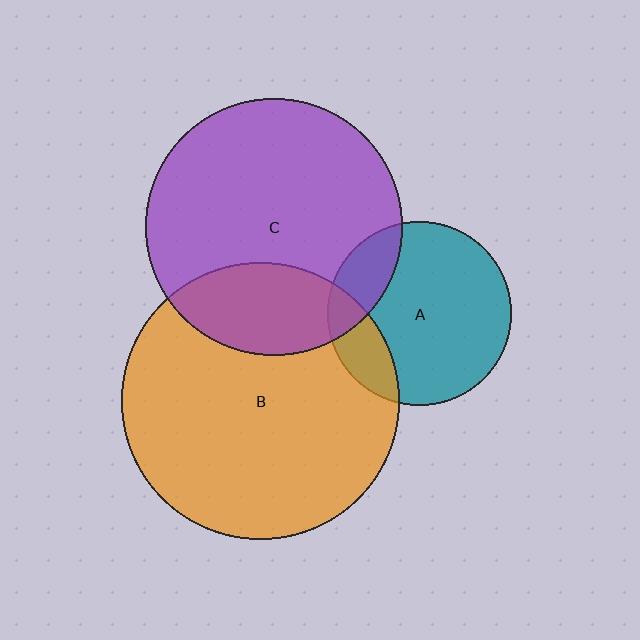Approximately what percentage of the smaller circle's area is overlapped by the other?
Approximately 20%.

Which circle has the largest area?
Circle B (orange).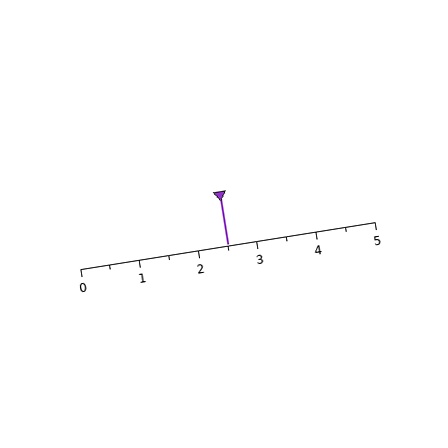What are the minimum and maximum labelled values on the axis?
The axis runs from 0 to 5.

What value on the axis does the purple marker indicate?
The marker indicates approximately 2.5.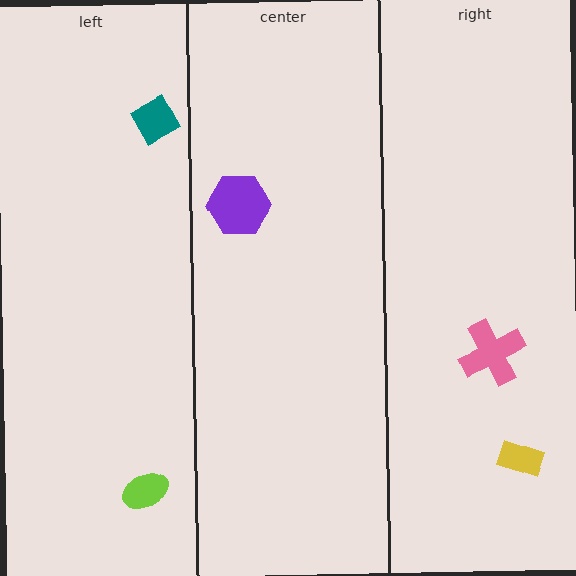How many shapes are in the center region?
1.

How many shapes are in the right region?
2.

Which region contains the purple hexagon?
The center region.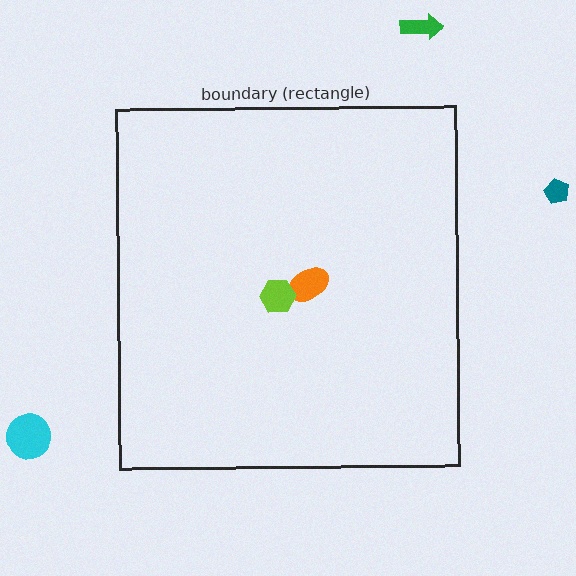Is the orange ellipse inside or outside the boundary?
Inside.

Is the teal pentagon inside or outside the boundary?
Outside.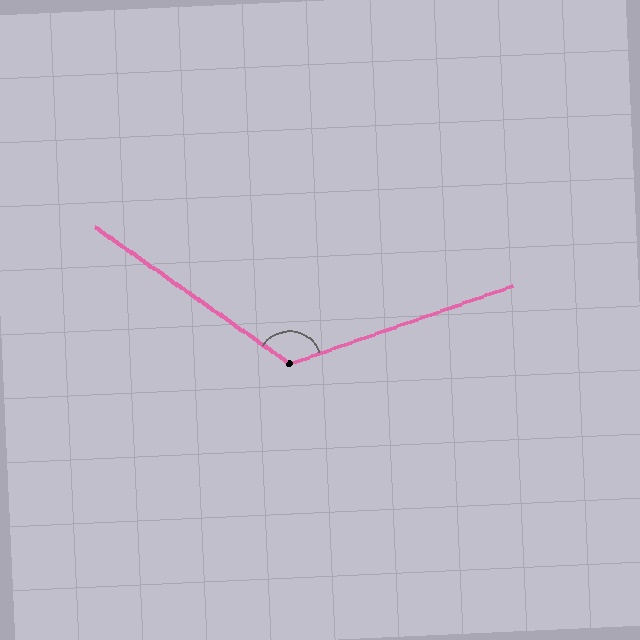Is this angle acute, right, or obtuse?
It is obtuse.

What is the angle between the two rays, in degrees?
Approximately 126 degrees.